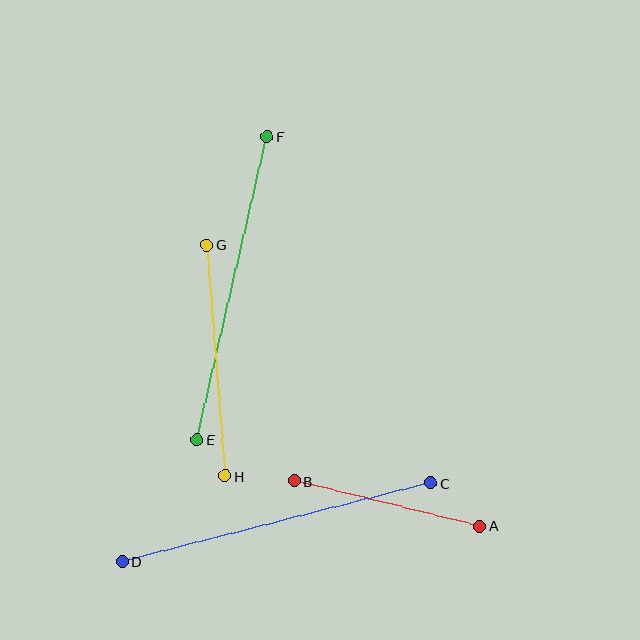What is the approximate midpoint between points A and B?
The midpoint is at approximately (387, 504) pixels.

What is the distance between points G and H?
The distance is approximately 232 pixels.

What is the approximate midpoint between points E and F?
The midpoint is at approximately (232, 288) pixels.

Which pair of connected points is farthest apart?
Points C and D are farthest apart.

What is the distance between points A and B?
The distance is approximately 190 pixels.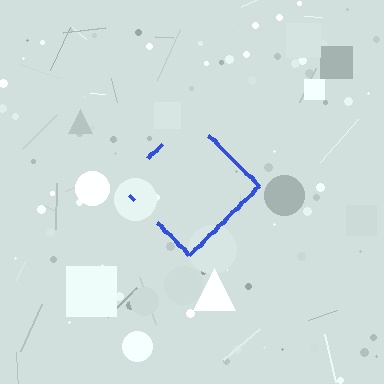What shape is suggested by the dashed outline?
The dashed outline suggests a diamond.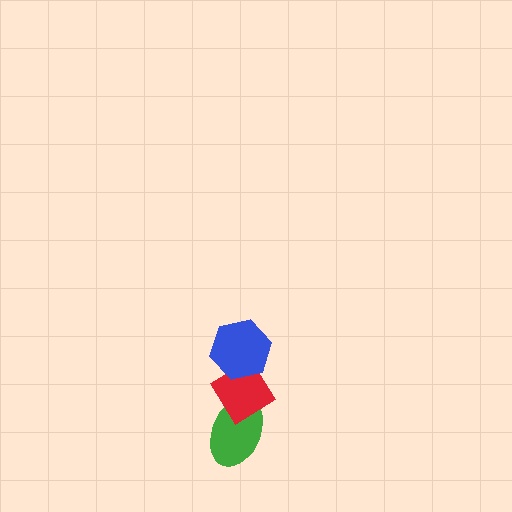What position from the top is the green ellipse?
The green ellipse is 3rd from the top.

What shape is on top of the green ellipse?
The red diamond is on top of the green ellipse.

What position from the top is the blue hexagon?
The blue hexagon is 1st from the top.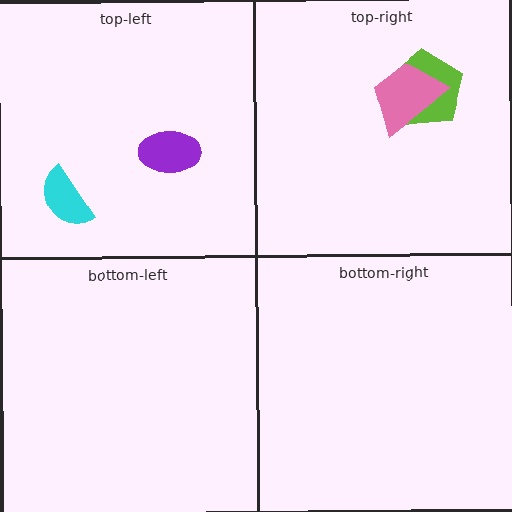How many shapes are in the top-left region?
2.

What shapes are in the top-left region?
The purple ellipse, the cyan semicircle.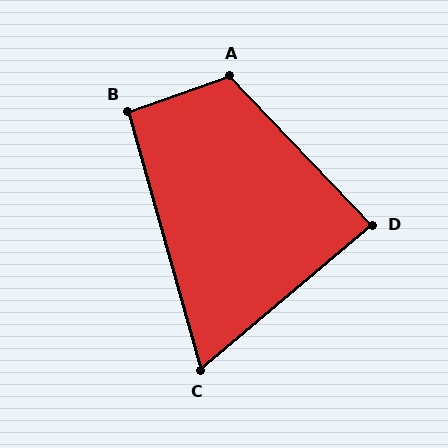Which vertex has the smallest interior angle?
C, at approximately 66 degrees.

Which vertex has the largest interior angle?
A, at approximately 114 degrees.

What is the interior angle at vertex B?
Approximately 93 degrees (approximately right).